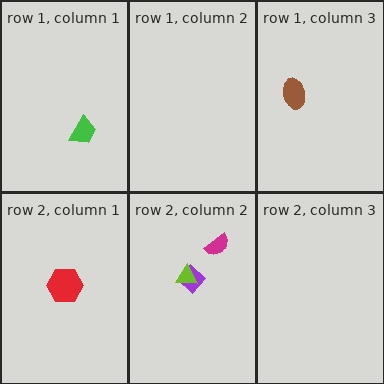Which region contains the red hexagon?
The row 2, column 1 region.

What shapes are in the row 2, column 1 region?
The red hexagon.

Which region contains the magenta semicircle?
The row 2, column 2 region.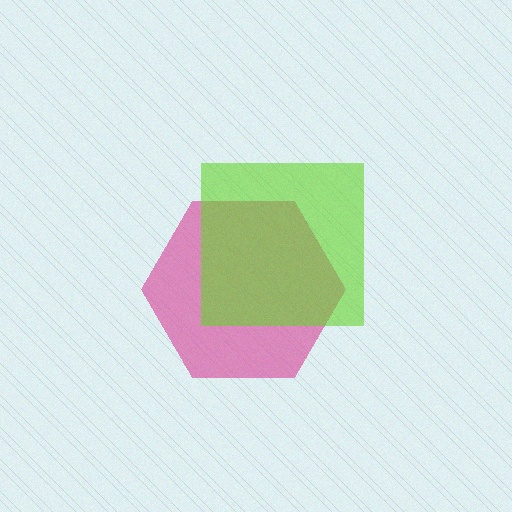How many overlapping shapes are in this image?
There are 2 overlapping shapes in the image.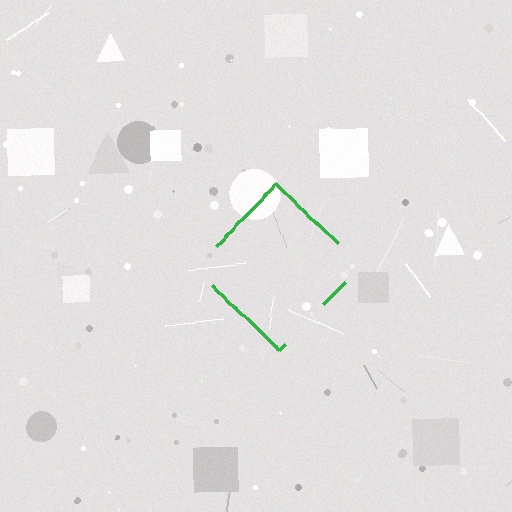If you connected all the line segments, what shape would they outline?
They would outline a diamond.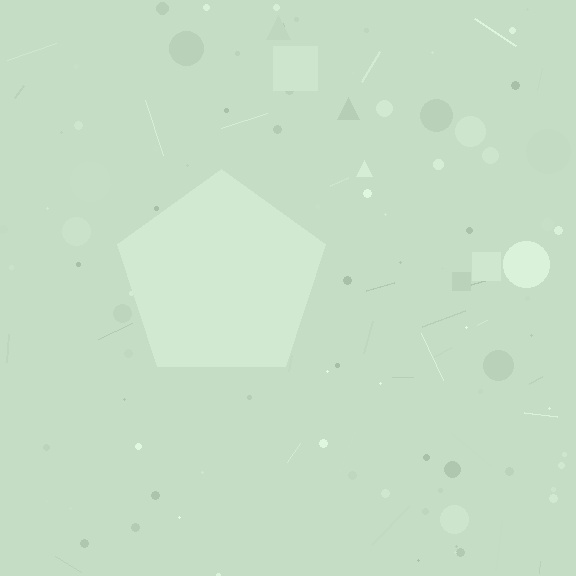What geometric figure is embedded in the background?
A pentagon is embedded in the background.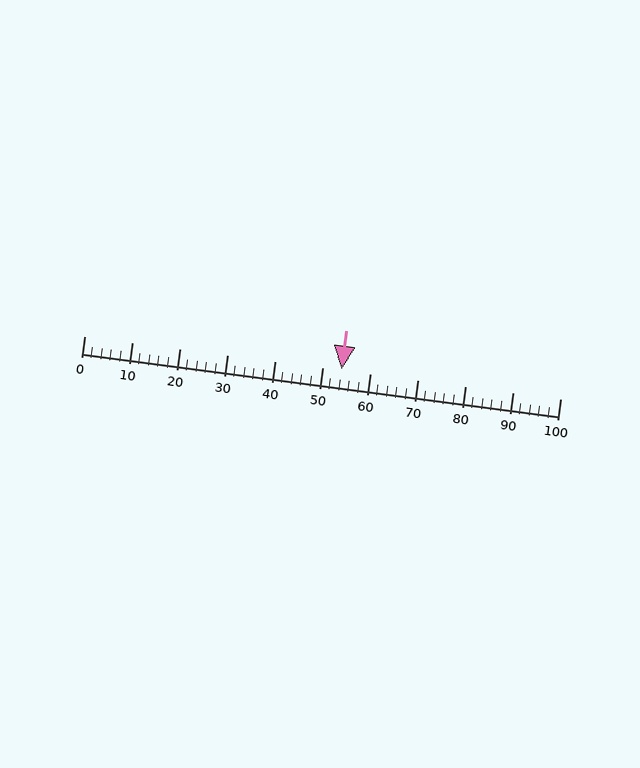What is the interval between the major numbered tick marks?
The major tick marks are spaced 10 units apart.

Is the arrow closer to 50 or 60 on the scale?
The arrow is closer to 50.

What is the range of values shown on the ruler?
The ruler shows values from 0 to 100.